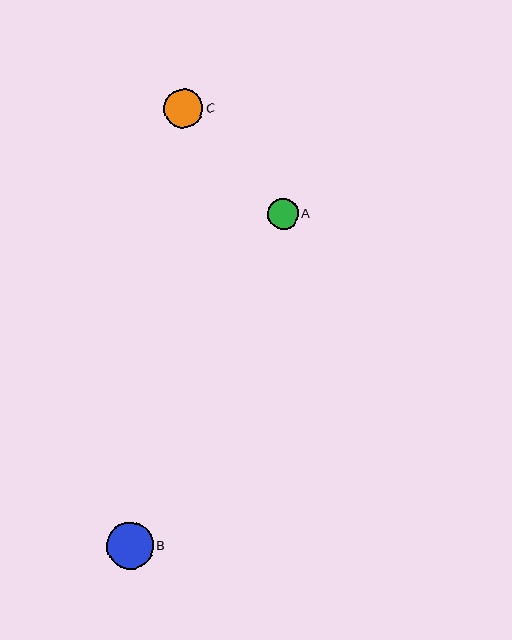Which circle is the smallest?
Circle A is the smallest with a size of approximately 31 pixels.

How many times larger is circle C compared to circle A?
Circle C is approximately 1.3 times the size of circle A.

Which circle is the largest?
Circle B is the largest with a size of approximately 47 pixels.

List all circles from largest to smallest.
From largest to smallest: B, C, A.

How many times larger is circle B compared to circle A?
Circle B is approximately 1.5 times the size of circle A.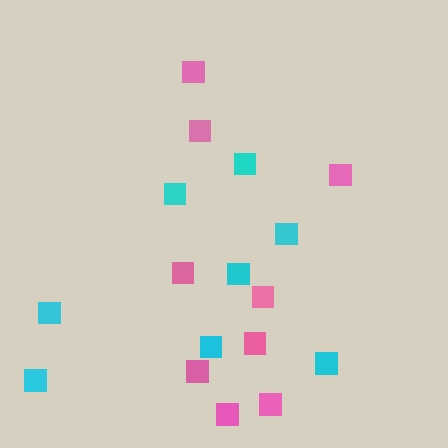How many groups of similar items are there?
There are 2 groups: one group of cyan squares (8) and one group of pink squares (9).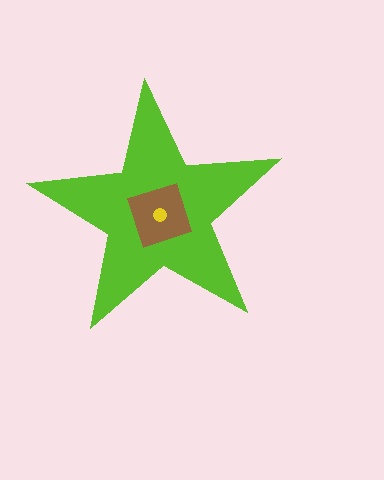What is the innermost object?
The yellow circle.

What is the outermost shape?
The lime star.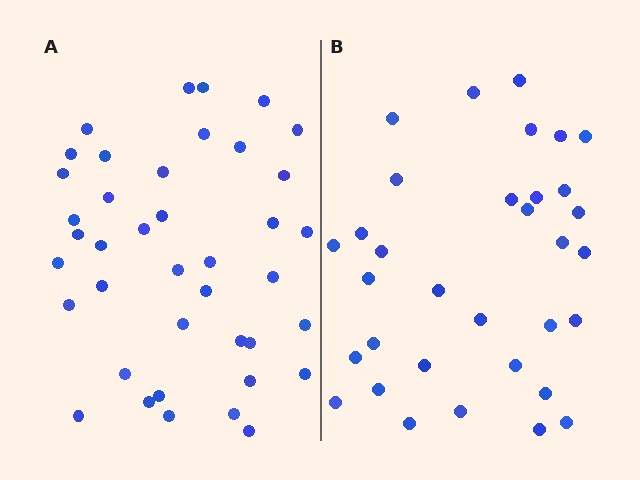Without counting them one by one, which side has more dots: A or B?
Region A (the left region) has more dots.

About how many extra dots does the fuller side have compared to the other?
Region A has roughly 8 or so more dots than region B.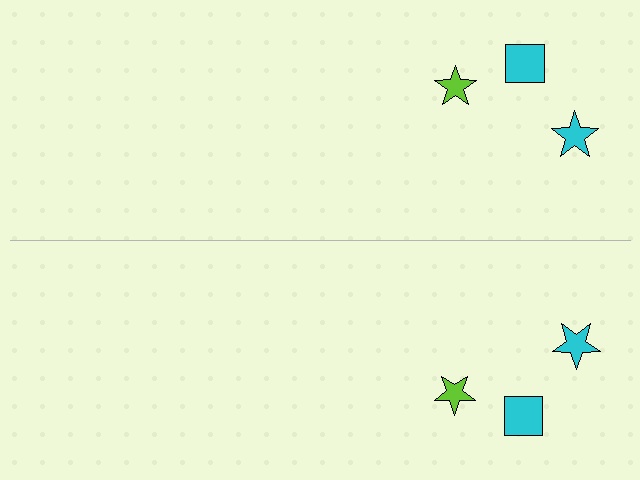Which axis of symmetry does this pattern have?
The pattern has a horizontal axis of symmetry running through the center of the image.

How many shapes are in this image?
There are 6 shapes in this image.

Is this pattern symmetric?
Yes, this pattern has bilateral (reflection) symmetry.